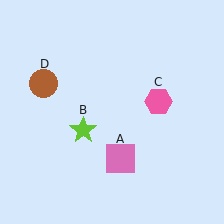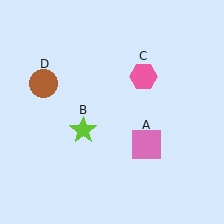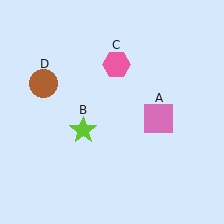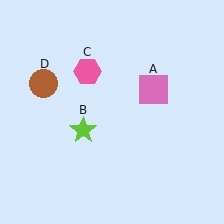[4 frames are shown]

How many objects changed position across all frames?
2 objects changed position: pink square (object A), pink hexagon (object C).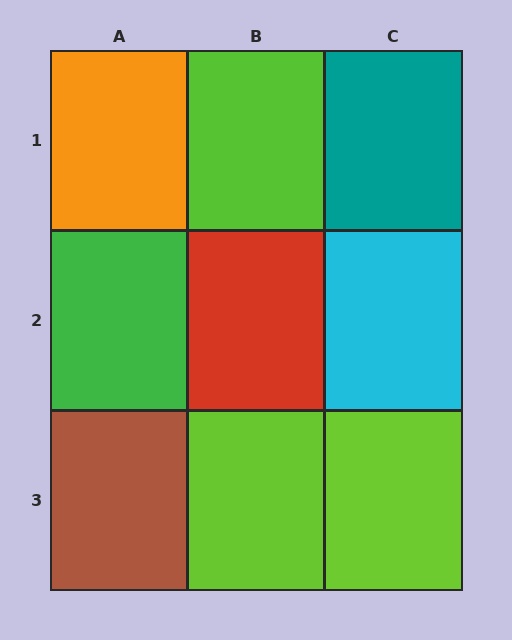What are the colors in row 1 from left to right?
Orange, lime, teal.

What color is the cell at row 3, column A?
Brown.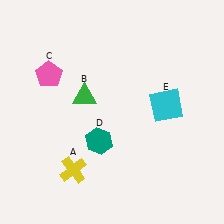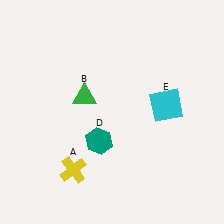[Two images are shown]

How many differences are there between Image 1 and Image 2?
There is 1 difference between the two images.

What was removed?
The pink pentagon (C) was removed in Image 2.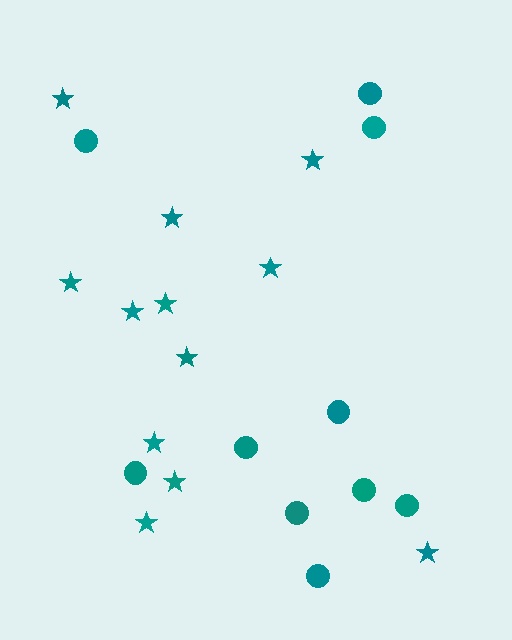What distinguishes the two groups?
There are 2 groups: one group of circles (10) and one group of stars (12).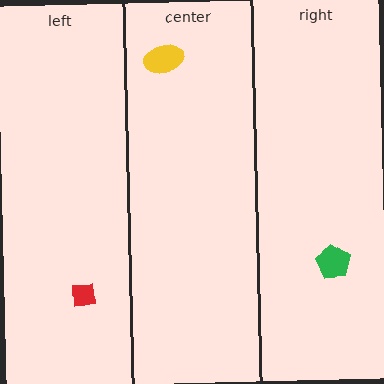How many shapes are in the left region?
1.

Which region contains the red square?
The left region.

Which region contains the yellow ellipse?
The center region.